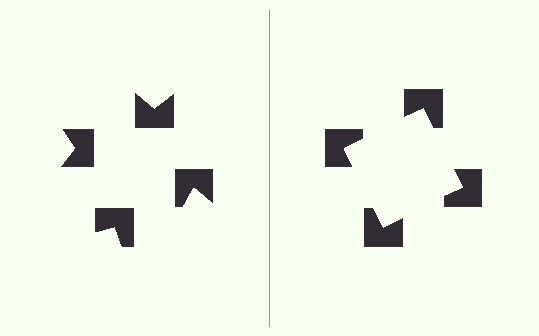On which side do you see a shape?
An illusory square appears on the right side. On the left side the wedge cuts are rotated, so no coherent shape forms.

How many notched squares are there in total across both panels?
8 — 4 on each side.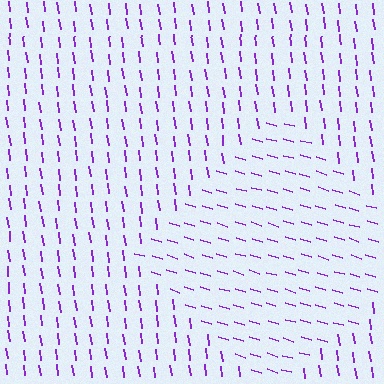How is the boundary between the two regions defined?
The boundary is defined purely by a change in line orientation (approximately 65 degrees difference). All lines are the same color and thickness.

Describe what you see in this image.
The image is filled with small purple line segments. A diamond region in the image has lines oriented differently from the surrounding lines, creating a visible texture boundary.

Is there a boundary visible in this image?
Yes, there is a texture boundary formed by a change in line orientation.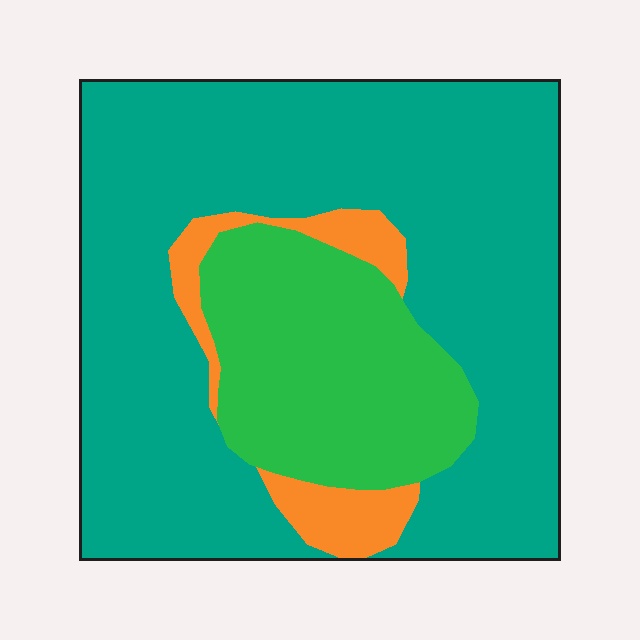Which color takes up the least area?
Orange, at roughly 10%.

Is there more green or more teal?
Teal.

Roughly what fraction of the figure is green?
Green covers about 25% of the figure.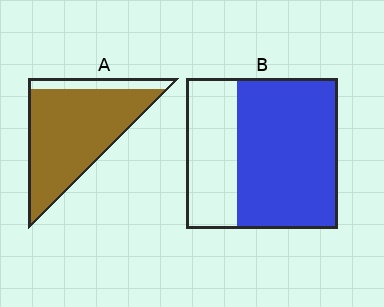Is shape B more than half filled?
Yes.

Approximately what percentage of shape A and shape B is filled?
A is approximately 85% and B is approximately 65%.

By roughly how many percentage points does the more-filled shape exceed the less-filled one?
By roughly 20 percentage points (A over B).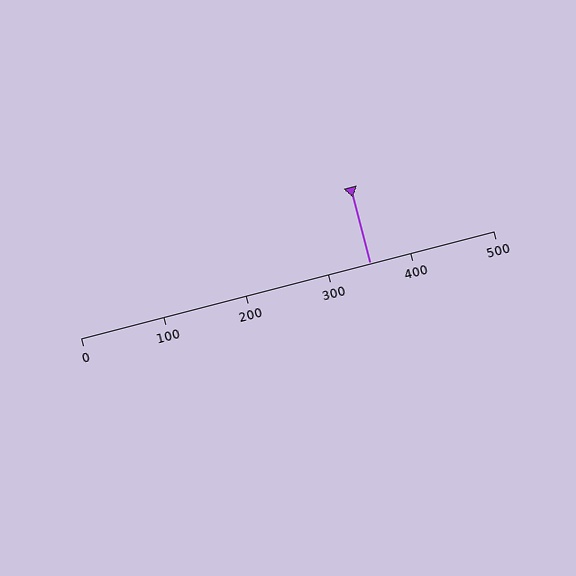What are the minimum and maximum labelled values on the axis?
The axis runs from 0 to 500.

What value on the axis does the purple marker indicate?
The marker indicates approximately 350.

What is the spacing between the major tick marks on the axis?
The major ticks are spaced 100 apart.